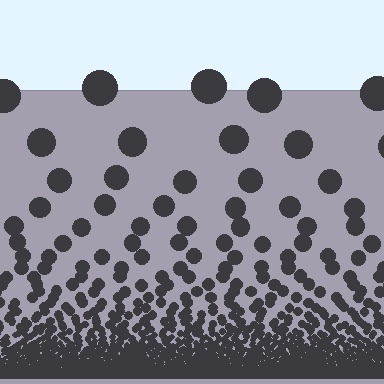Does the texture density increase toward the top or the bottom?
Density increases toward the bottom.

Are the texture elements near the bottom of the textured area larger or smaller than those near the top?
Smaller. The gradient is inverted — elements near the bottom are smaller and denser.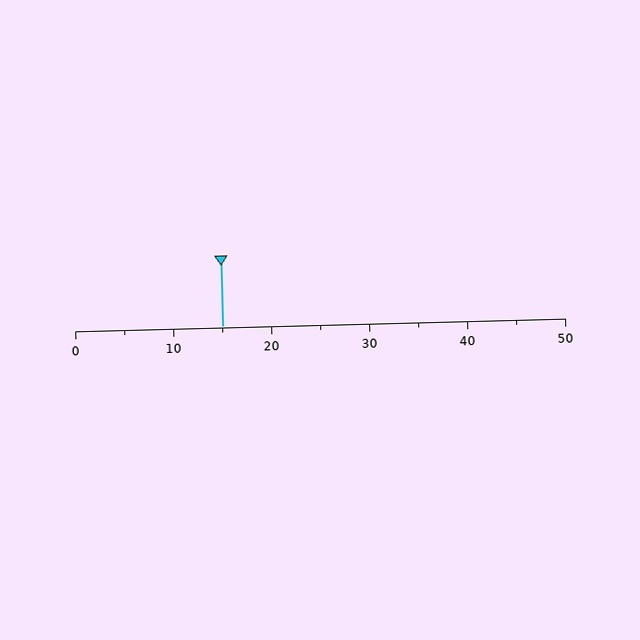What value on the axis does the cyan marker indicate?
The marker indicates approximately 15.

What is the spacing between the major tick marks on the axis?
The major ticks are spaced 10 apart.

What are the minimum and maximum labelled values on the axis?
The axis runs from 0 to 50.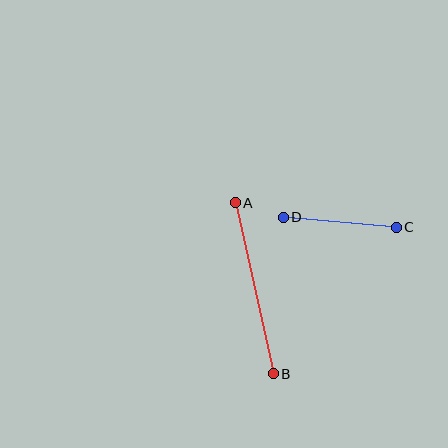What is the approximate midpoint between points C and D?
The midpoint is at approximately (340, 222) pixels.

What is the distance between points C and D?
The distance is approximately 113 pixels.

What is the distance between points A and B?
The distance is approximately 175 pixels.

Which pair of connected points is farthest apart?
Points A and B are farthest apart.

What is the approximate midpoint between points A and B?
The midpoint is at approximately (254, 288) pixels.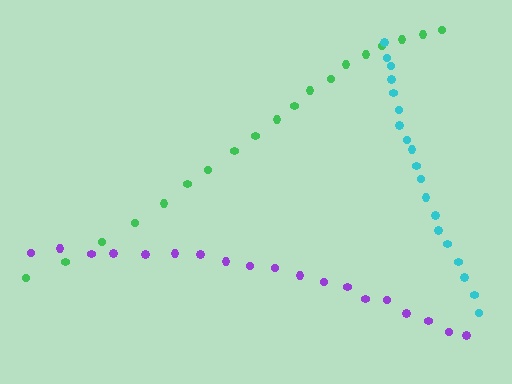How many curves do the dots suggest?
There are 3 distinct paths.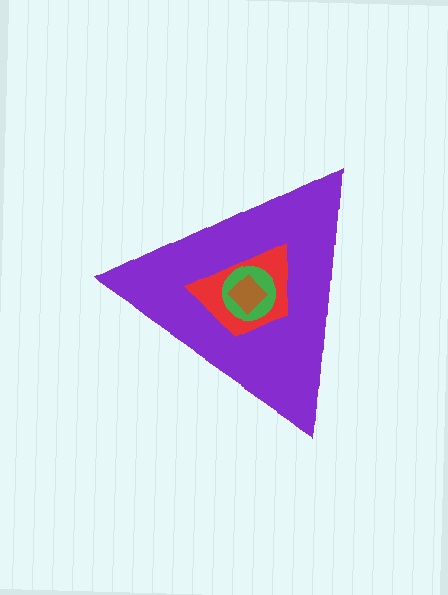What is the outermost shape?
The purple triangle.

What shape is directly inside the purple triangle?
The red trapezoid.